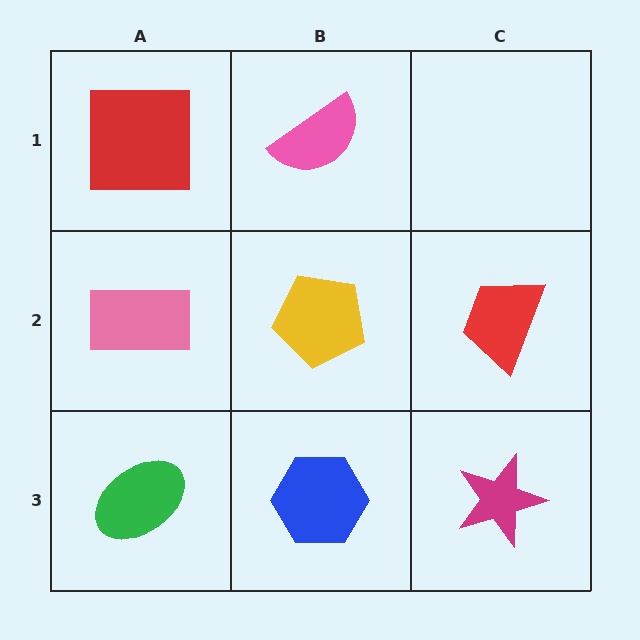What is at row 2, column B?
A yellow pentagon.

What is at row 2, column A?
A pink rectangle.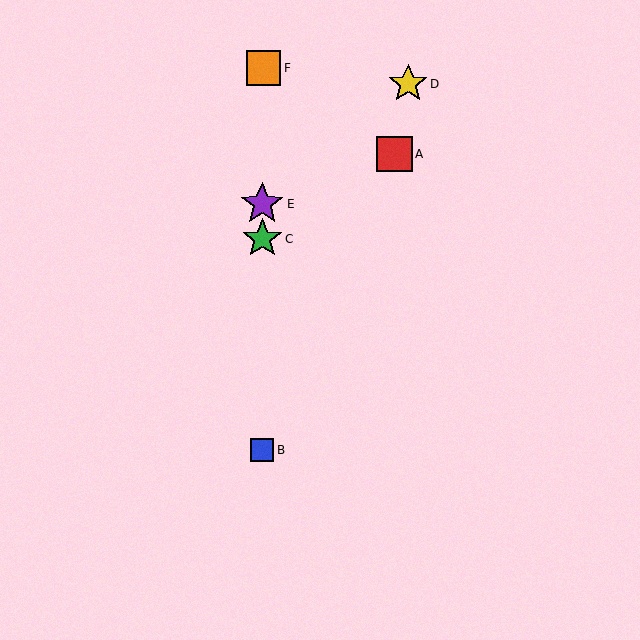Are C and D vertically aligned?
No, C is at x≈263 and D is at x≈408.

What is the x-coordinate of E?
Object E is at x≈263.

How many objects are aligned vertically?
4 objects (B, C, E, F) are aligned vertically.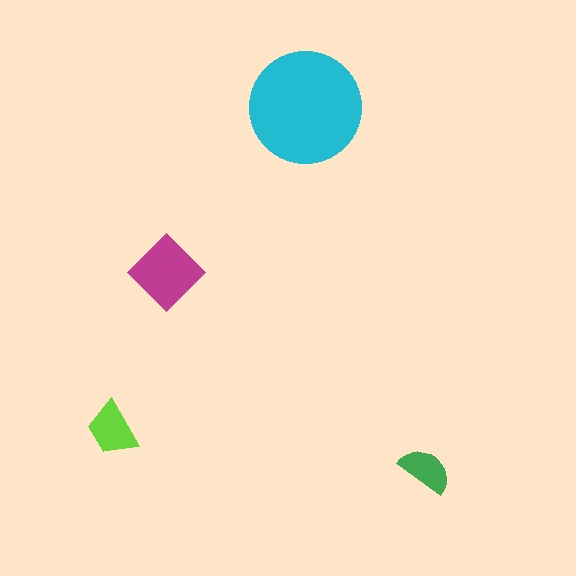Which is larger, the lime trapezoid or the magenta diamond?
The magenta diamond.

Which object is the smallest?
The green semicircle.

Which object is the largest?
The cyan circle.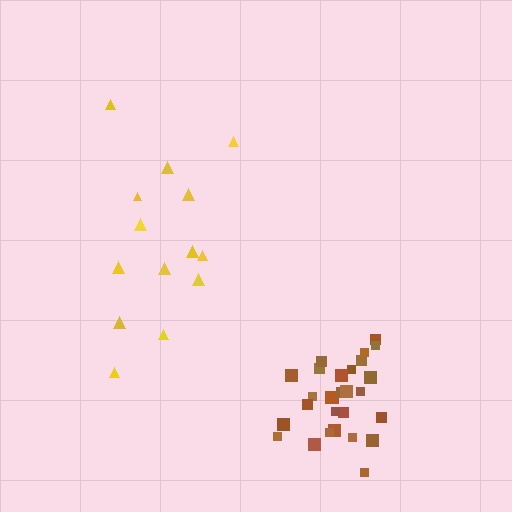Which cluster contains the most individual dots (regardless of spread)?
Brown (28).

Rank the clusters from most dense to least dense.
brown, yellow.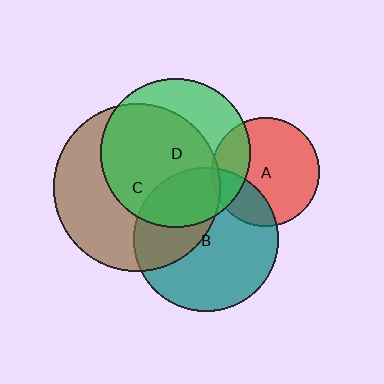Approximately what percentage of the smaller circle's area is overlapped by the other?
Approximately 40%.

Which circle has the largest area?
Circle C (brown).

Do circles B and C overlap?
Yes.